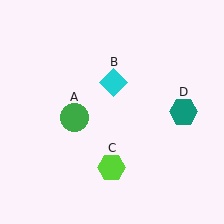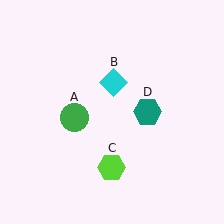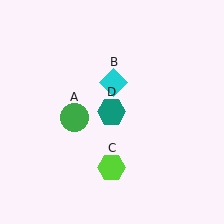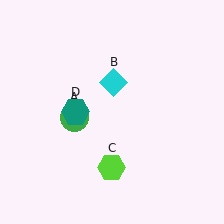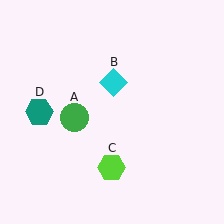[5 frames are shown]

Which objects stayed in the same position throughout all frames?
Green circle (object A) and cyan diamond (object B) and lime hexagon (object C) remained stationary.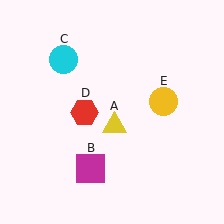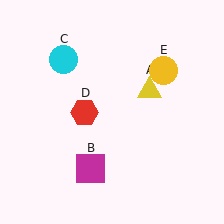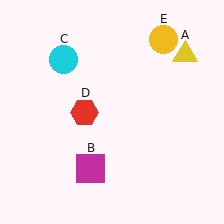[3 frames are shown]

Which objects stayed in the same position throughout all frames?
Magenta square (object B) and cyan circle (object C) and red hexagon (object D) remained stationary.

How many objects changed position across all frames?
2 objects changed position: yellow triangle (object A), yellow circle (object E).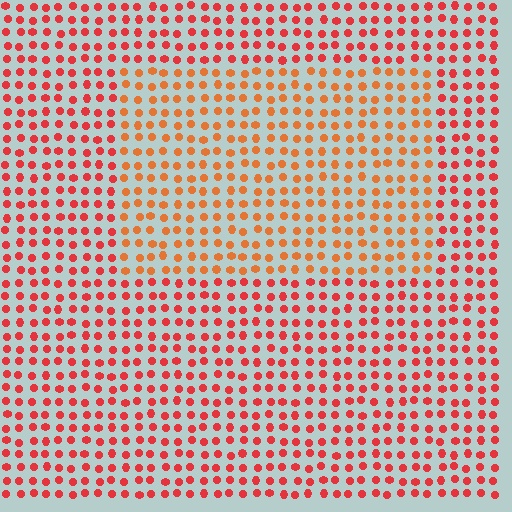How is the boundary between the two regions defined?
The boundary is defined purely by a slight shift in hue (about 25 degrees). Spacing, size, and orientation are identical on both sides.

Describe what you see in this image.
The image is filled with small red elements in a uniform arrangement. A rectangle-shaped region is visible where the elements are tinted to a slightly different hue, forming a subtle color boundary.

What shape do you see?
I see a rectangle.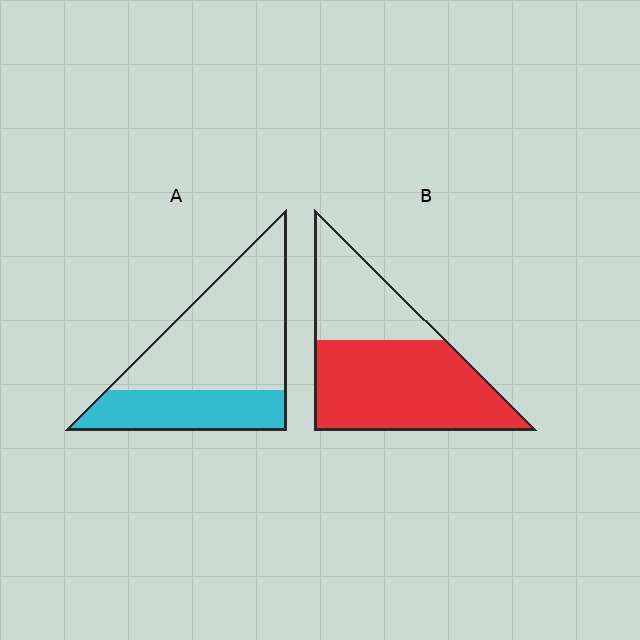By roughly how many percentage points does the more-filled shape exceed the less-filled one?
By roughly 30 percentage points (B over A).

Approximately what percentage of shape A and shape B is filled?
A is approximately 35% and B is approximately 65%.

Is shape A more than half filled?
No.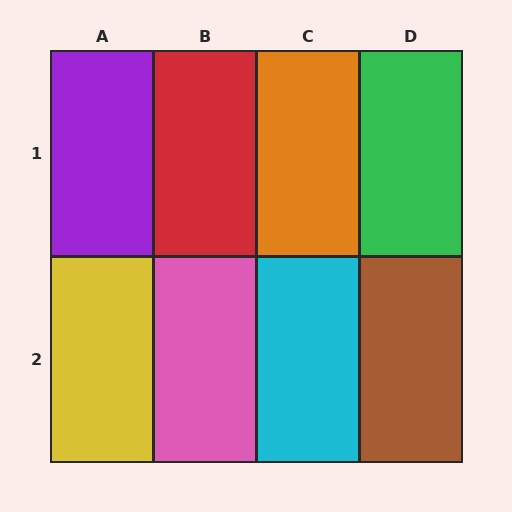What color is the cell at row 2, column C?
Cyan.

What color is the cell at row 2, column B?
Pink.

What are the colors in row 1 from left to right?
Purple, red, orange, green.